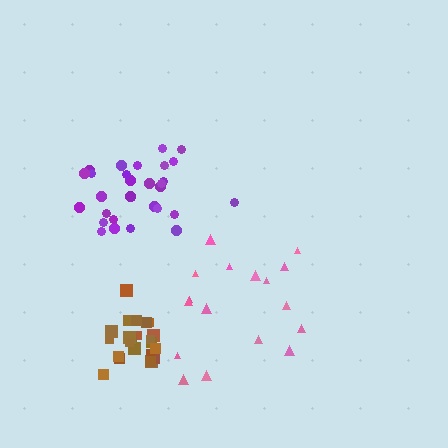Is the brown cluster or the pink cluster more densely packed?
Brown.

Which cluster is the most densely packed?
Brown.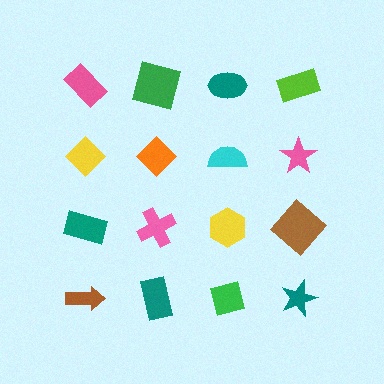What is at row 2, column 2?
An orange diamond.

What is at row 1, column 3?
A teal ellipse.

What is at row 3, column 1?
A teal rectangle.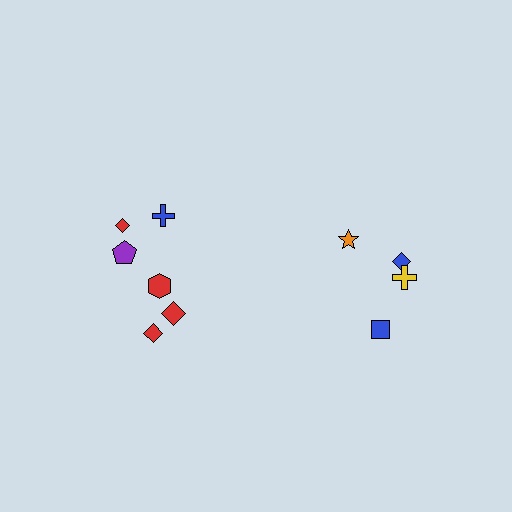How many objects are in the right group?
There are 4 objects.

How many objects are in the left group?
There are 6 objects.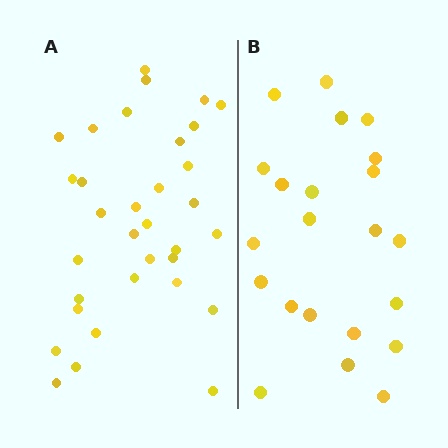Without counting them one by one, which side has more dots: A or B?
Region A (the left region) has more dots.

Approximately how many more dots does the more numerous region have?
Region A has roughly 12 or so more dots than region B.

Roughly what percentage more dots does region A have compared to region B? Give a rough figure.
About 50% more.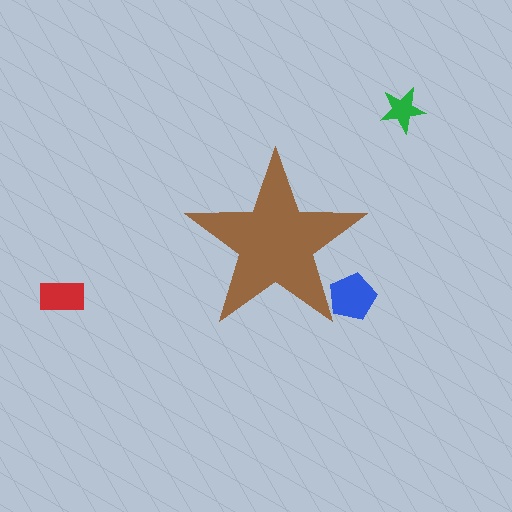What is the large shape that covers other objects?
A brown star.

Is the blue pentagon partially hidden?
Yes, the blue pentagon is partially hidden behind the brown star.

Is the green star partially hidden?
No, the green star is fully visible.